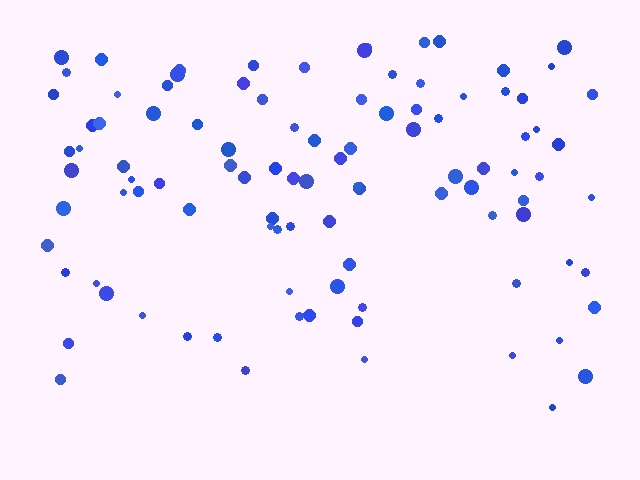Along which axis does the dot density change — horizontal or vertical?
Vertical.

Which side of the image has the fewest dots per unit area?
The bottom.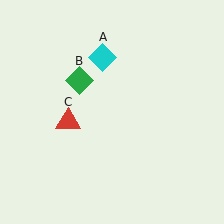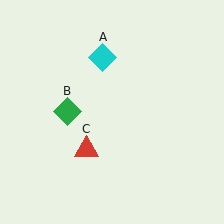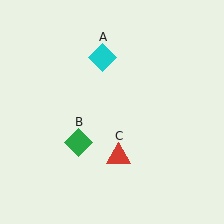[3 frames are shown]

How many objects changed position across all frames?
2 objects changed position: green diamond (object B), red triangle (object C).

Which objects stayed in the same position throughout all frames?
Cyan diamond (object A) remained stationary.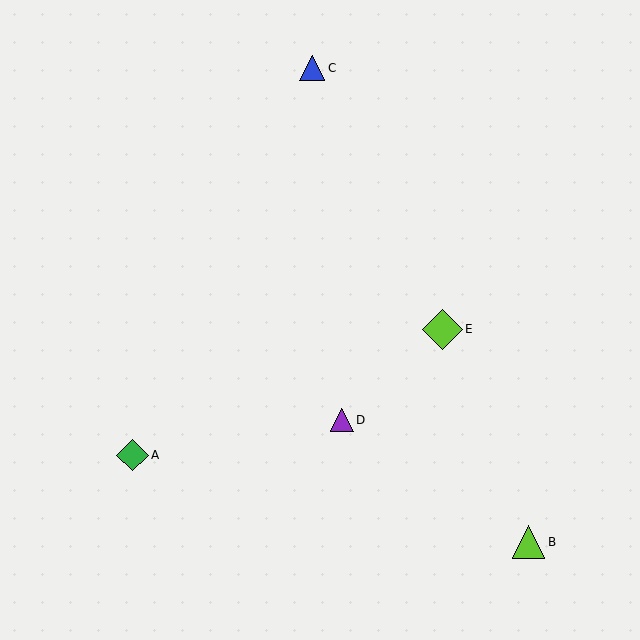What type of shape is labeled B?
Shape B is a lime triangle.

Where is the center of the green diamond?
The center of the green diamond is at (132, 455).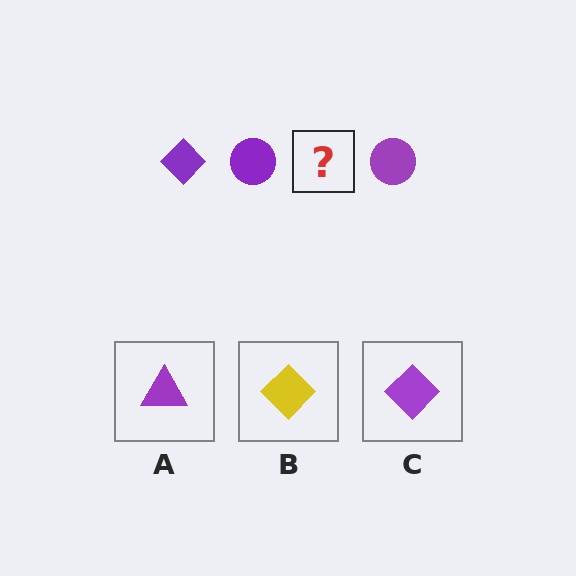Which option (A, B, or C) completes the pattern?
C.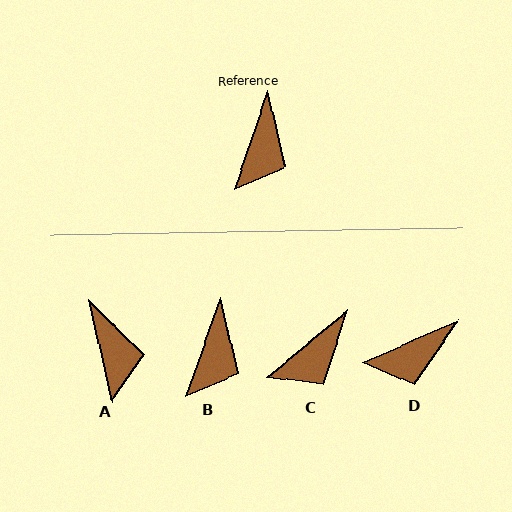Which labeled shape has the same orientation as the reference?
B.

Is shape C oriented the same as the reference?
No, it is off by about 31 degrees.